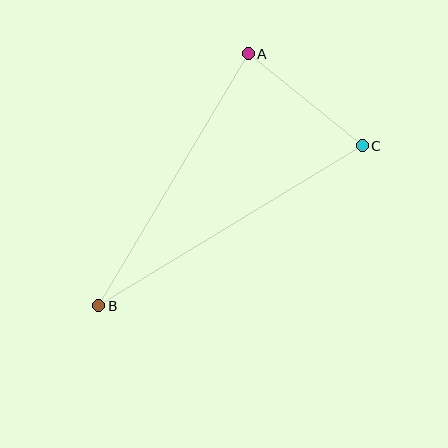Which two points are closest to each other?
Points A and C are closest to each other.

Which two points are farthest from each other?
Points B and C are farthest from each other.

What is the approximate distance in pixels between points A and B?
The distance between A and B is approximately 293 pixels.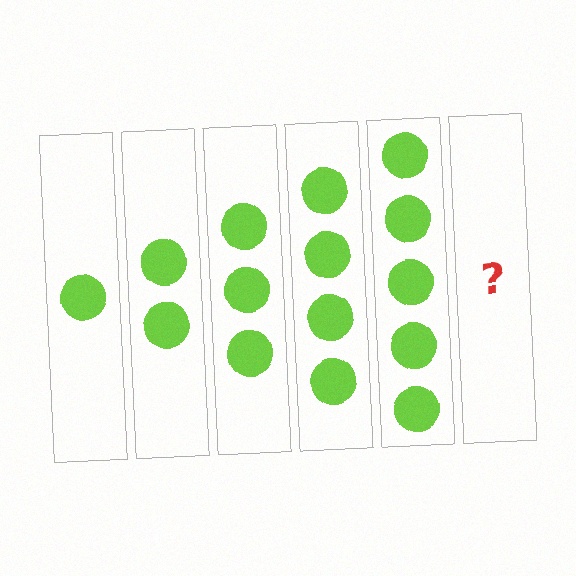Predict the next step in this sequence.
The next step is 6 circles.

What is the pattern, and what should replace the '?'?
The pattern is that each step adds one more circle. The '?' should be 6 circles.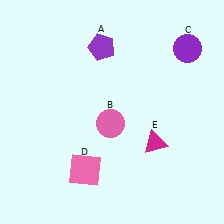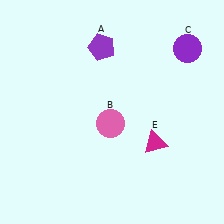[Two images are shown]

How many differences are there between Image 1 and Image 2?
There is 1 difference between the two images.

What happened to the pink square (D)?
The pink square (D) was removed in Image 2. It was in the bottom-left area of Image 1.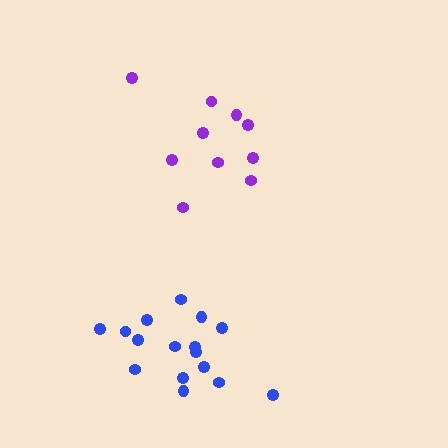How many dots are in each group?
Group 1: 10 dots, Group 2: 16 dots (26 total).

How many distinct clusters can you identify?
There are 2 distinct clusters.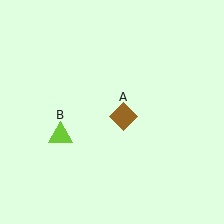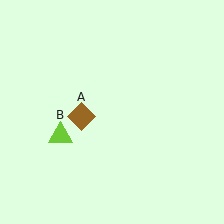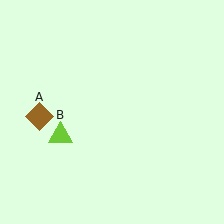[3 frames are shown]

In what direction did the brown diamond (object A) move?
The brown diamond (object A) moved left.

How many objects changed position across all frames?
1 object changed position: brown diamond (object A).